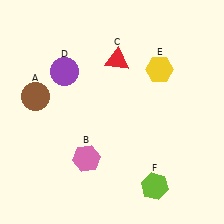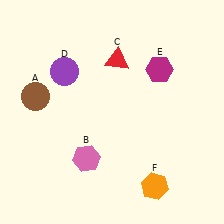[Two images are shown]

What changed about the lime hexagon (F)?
In Image 1, F is lime. In Image 2, it changed to orange.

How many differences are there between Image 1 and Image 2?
There are 2 differences between the two images.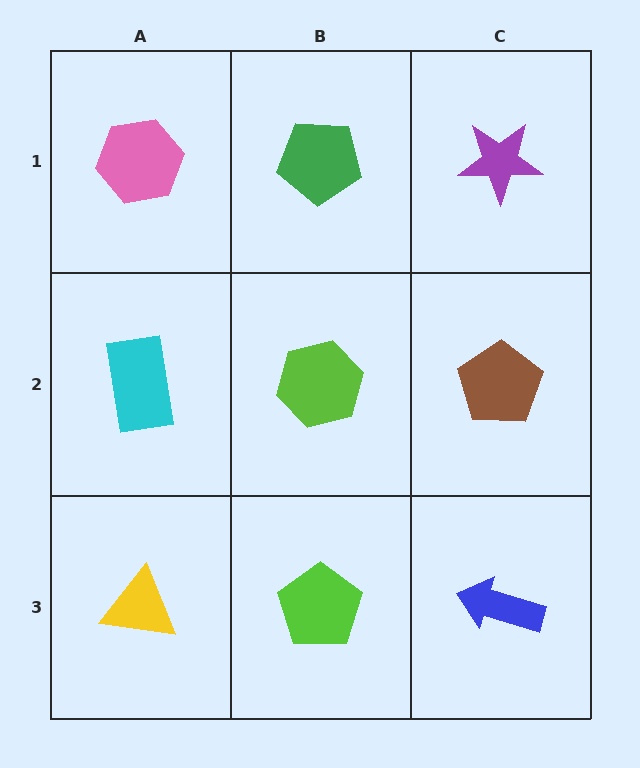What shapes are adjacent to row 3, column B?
A lime hexagon (row 2, column B), a yellow triangle (row 3, column A), a blue arrow (row 3, column C).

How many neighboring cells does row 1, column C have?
2.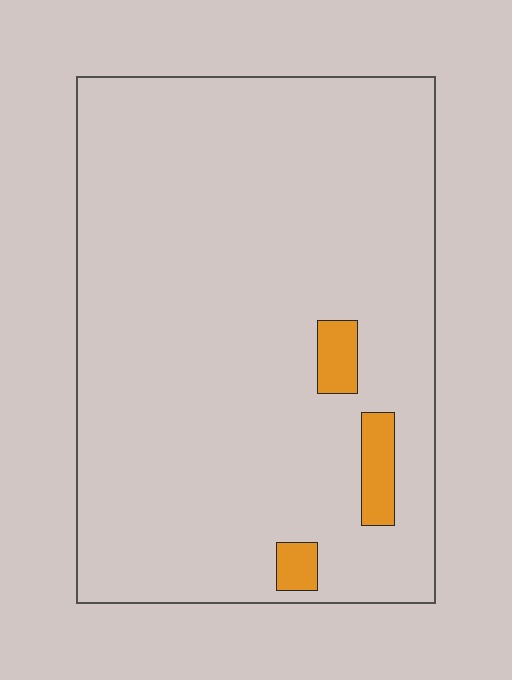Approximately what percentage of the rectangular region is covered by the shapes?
Approximately 5%.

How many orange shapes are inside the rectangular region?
3.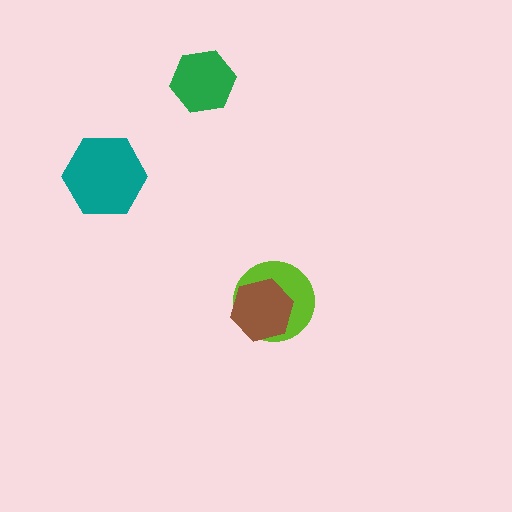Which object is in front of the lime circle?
The brown hexagon is in front of the lime circle.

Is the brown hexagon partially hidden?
No, no other shape covers it.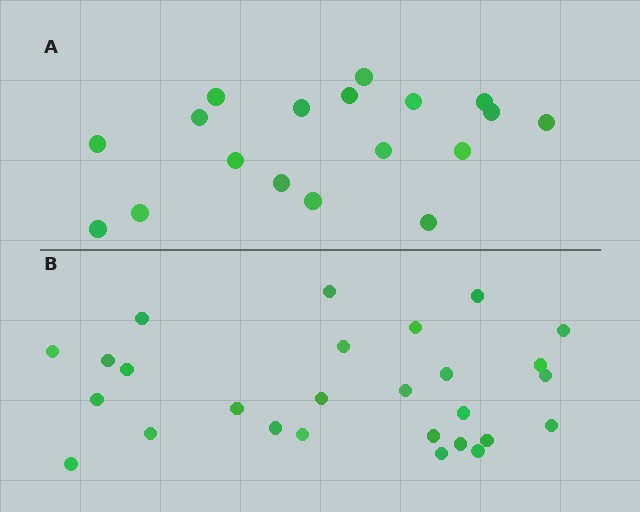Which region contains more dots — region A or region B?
Region B (the bottom region) has more dots.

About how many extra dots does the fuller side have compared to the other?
Region B has roughly 8 or so more dots than region A.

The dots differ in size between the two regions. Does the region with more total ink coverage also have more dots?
No. Region A has more total ink coverage because its dots are larger, but region B actually contains more individual dots. Total area can be misleading — the number of items is what matters here.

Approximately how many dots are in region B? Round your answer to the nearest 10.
About 30 dots. (The exact count is 27, which rounds to 30.)